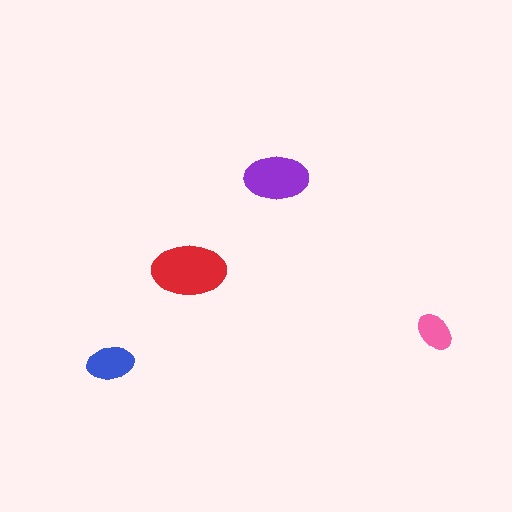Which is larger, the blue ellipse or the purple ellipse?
The purple one.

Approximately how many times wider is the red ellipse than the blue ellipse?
About 1.5 times wider.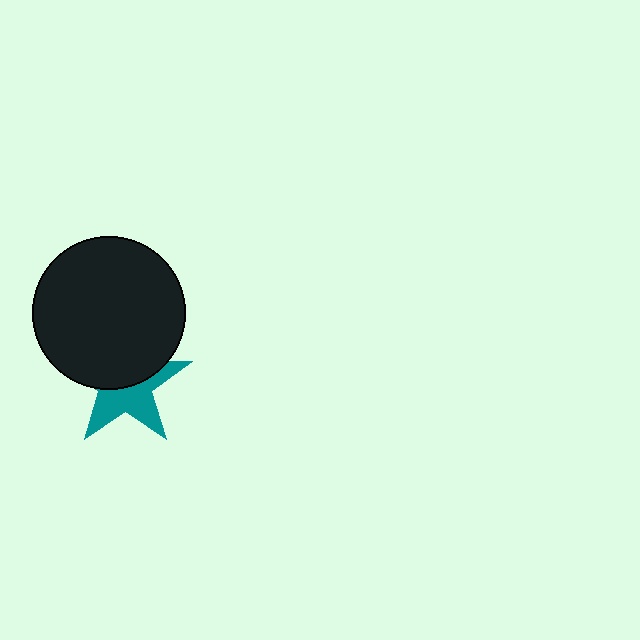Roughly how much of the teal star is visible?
About half of it is visible (roughly 50%).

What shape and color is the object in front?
The object in front is a black circle.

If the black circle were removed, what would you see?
You would see the complete teal star.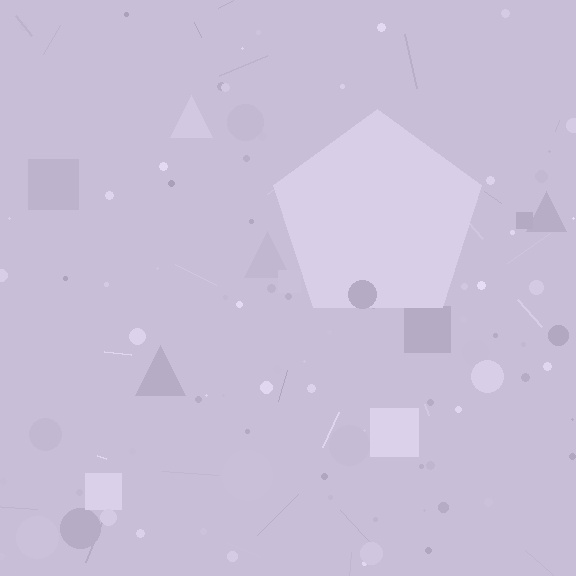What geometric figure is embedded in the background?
A pentagon is embedded in the background.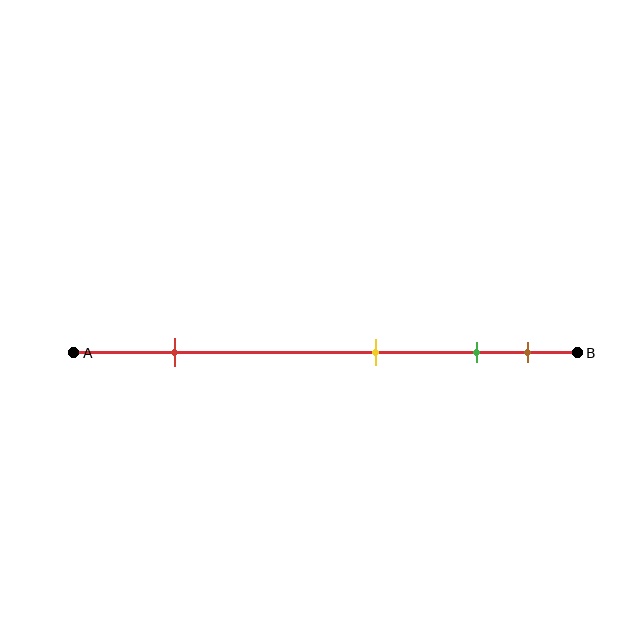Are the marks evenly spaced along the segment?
No, the marks are not evenly spaced.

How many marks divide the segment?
There are 4 marks dividing the segment.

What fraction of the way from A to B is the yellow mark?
The yellow mark is approximately 60% (0.6) of the way from A to B.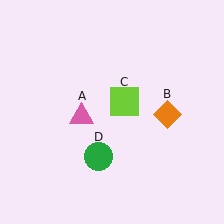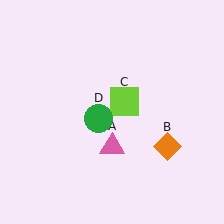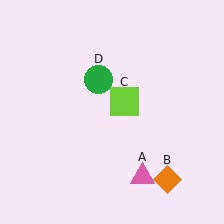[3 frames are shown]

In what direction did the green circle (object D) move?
The green circle (object D) moved up.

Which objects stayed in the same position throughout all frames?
Lime square (object C) remained stationary.